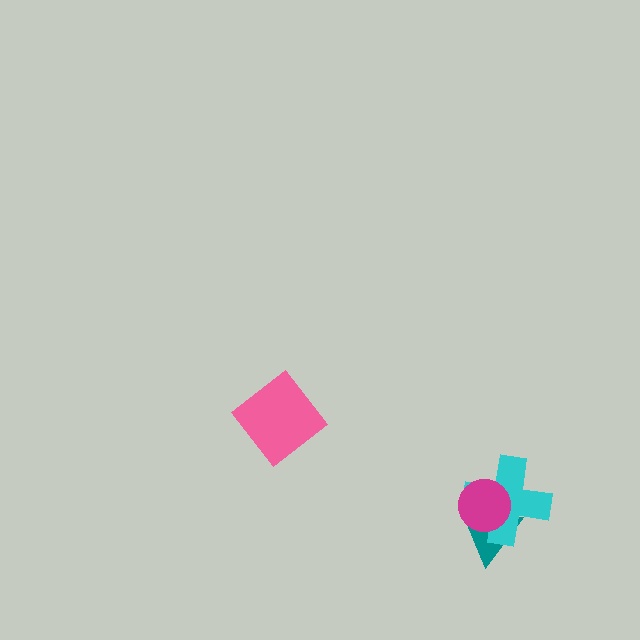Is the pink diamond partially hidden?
No, no other shape covers it.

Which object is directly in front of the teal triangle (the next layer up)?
The cyan cross is directly in front of the teal triangle.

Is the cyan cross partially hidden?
Yes, it is partially covered by another shape.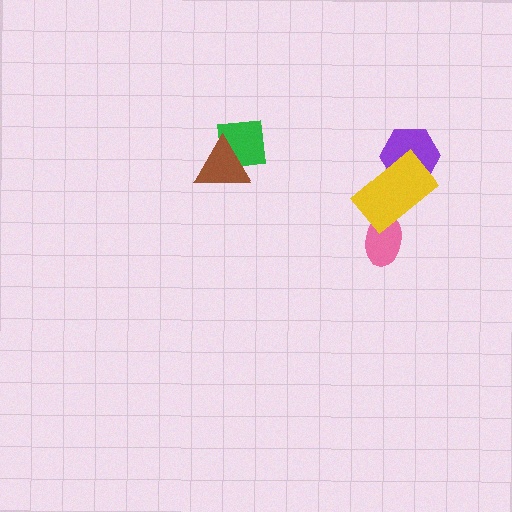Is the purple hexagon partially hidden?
Yes, it is partially covered by another shape.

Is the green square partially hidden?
Yes, it is partially covered by another shape.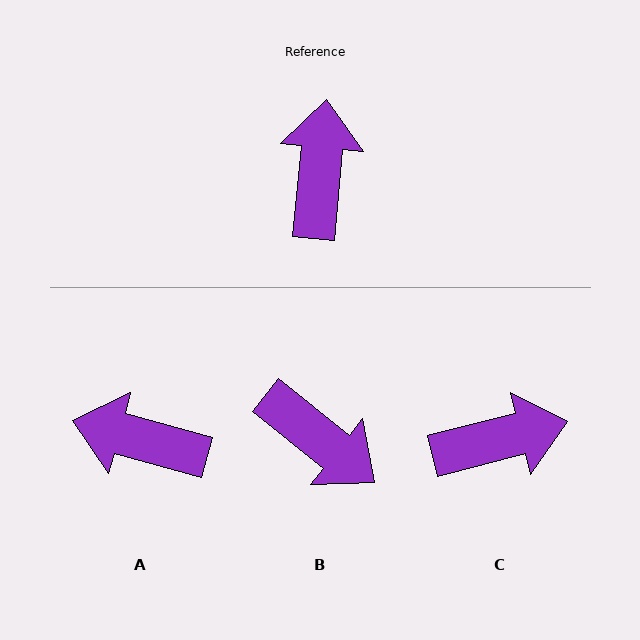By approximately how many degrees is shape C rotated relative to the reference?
Approximately 70 degrees clockwise.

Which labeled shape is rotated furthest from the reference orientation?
B, about 123 degrees away.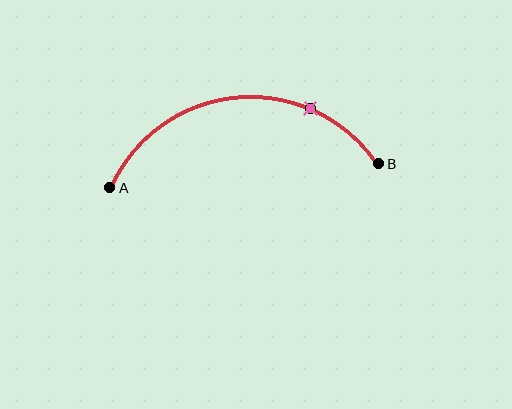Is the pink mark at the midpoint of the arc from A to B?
No. The pink mark lies on the arc but is closer to endpoint B. The arc midpoint would be at the point on the curve equidistant along the arc from both A and B.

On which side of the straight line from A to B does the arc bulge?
The arc bulges above the straight line connecting A and B.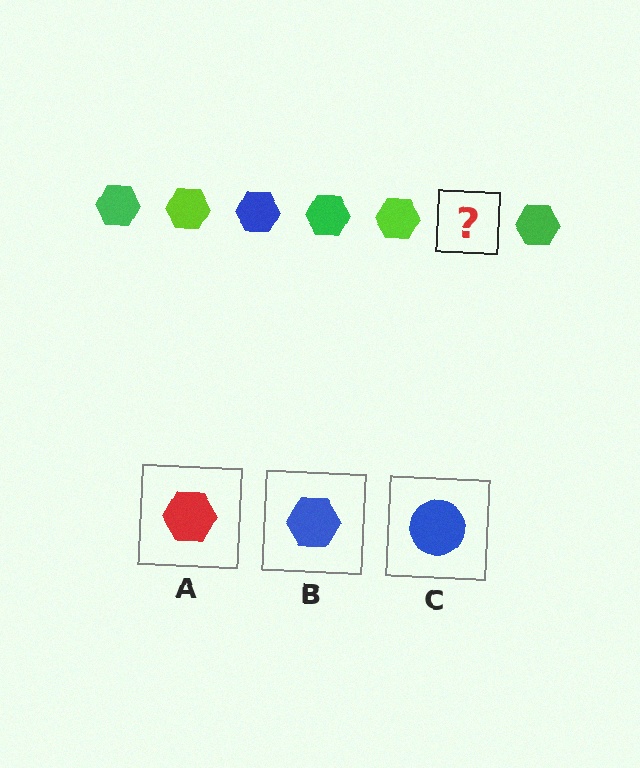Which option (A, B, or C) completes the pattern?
B.